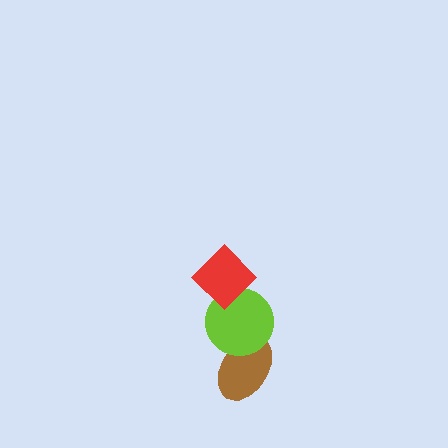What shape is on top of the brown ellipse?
The lime circle is on top of the brown ellipse.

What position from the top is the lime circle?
The lime circle is 2nd from the top.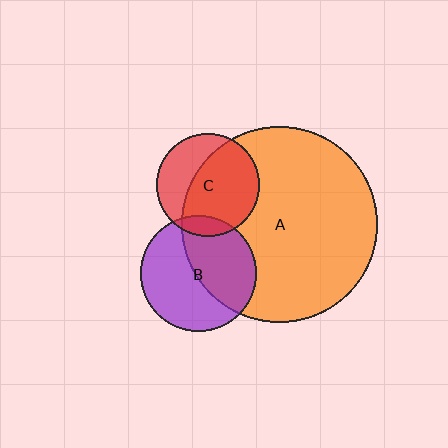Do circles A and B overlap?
Yes.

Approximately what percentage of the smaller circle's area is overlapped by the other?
Approximately 45%.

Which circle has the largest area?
Circle A (orange).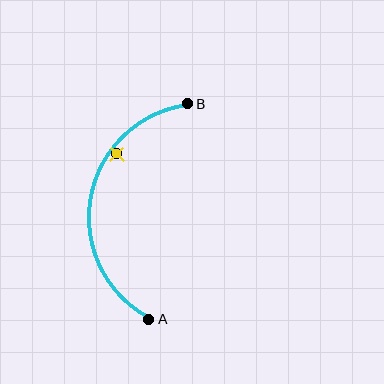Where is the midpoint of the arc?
The arc midpoint is the point on the curve farthest from the straight line joining A and B. It sits to the left of that line.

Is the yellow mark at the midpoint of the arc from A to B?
No — the yellow mark does not lie on the arc at all. It sits slightly inside the curve.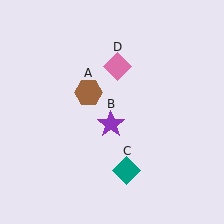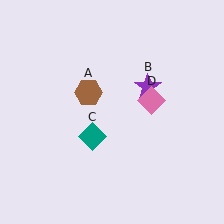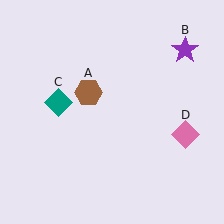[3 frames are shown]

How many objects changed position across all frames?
3 objects changed position: purple star (object B), teal diamond (object C), pink diamond (object D).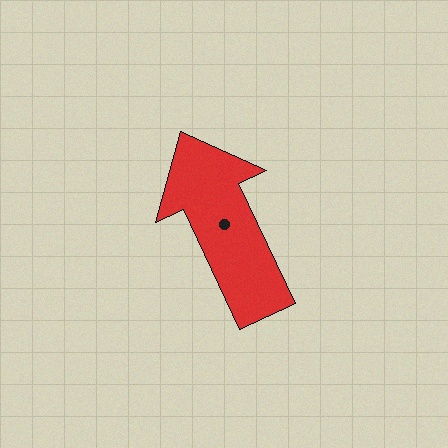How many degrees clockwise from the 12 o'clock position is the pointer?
Approximately 335 degrees.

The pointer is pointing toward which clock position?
Roughly 11 o'clock.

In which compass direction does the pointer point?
Northwest.